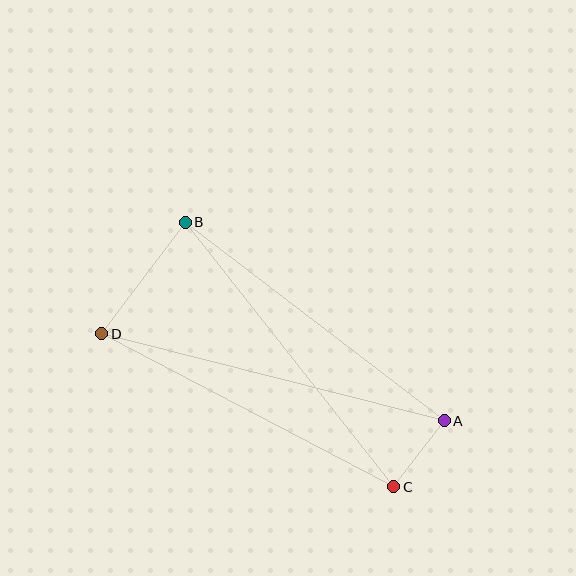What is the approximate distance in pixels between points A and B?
The distance between A and B is approximately 326 pixels.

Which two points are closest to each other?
Points A and C are closest to each other.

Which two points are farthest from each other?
Points A and D are farthest from each other.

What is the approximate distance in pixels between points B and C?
The distance between B and C is approximately 337 pixels.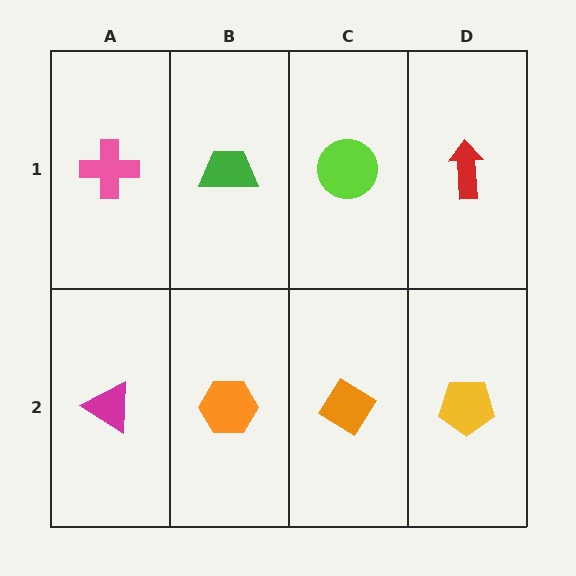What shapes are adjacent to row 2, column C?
A lime circle (row 1, column C), an orange hexagon (row 2, column B), a yellow pentagon (row 2, column D).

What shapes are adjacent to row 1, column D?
A yellow pentagon (row 2, column D), a lime circle (row 1, column C).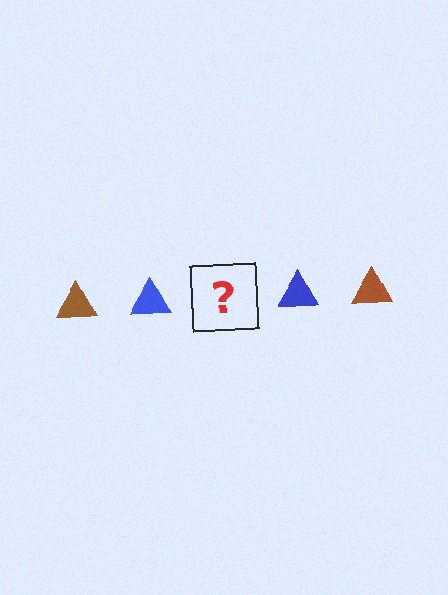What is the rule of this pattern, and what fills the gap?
The rule is that the pattern cycles through brown, blue triangles. The gap should be filled with a brown triangle.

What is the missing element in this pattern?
The missing element is a brown triangle.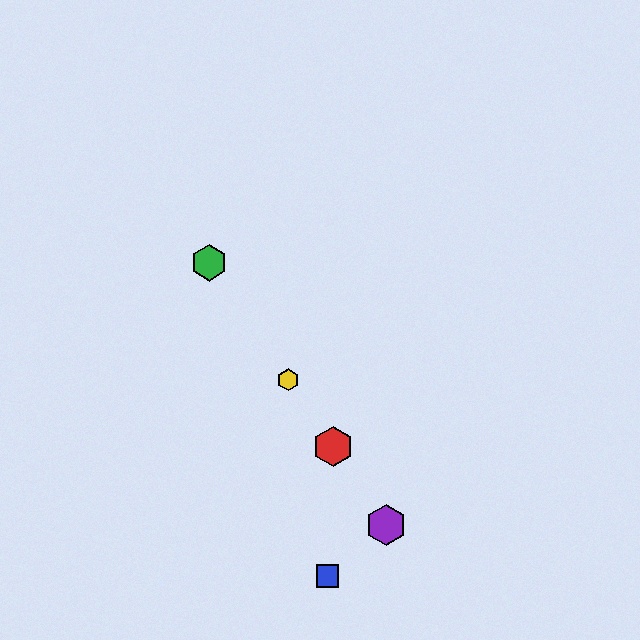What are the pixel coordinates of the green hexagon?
The green hexagon is at (209, 263).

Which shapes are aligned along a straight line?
The red hexagon, the green hexagon, the yellow hexagon, the purple hexagon are aligned along a straight line.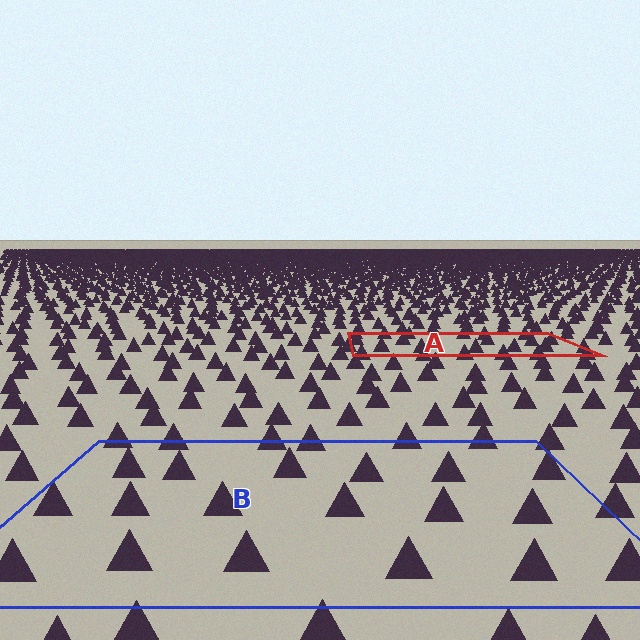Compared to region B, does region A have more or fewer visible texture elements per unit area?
Region A has more texture elements per unit area — they are packed more densely because it is farther away.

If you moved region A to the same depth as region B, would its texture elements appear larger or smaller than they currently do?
They would appear larger. At a closer depth, the same texture elements are projected at a bigger on-screen size.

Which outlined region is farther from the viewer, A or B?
Region A is farther from the viewer — the texture elements inside it appear smaller and more densely packed.